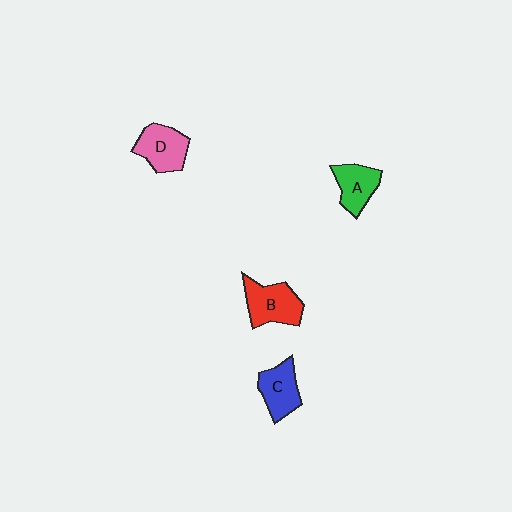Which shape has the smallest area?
Shape A (green).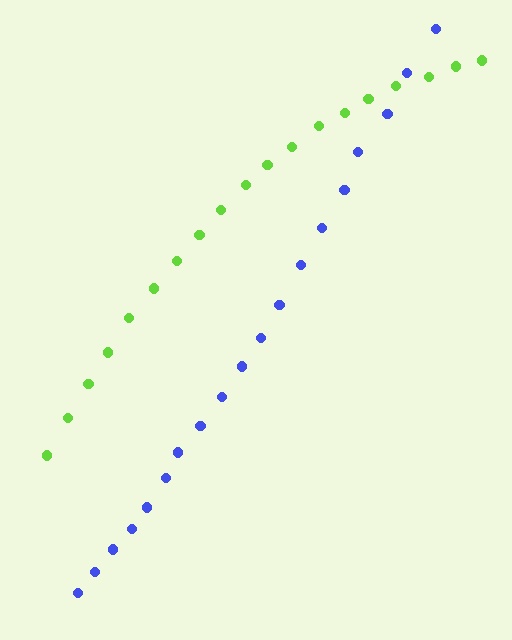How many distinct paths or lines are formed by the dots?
There are 2 distinct paths.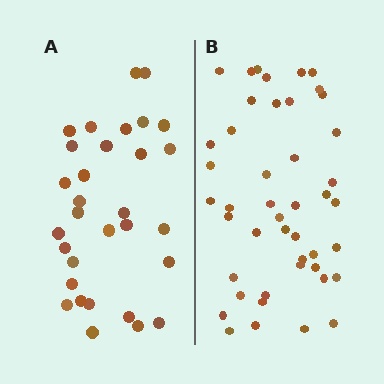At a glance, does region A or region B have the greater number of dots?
Region B (the right region) has more dots.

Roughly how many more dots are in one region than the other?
Region B has approximately 15 more dots than region A.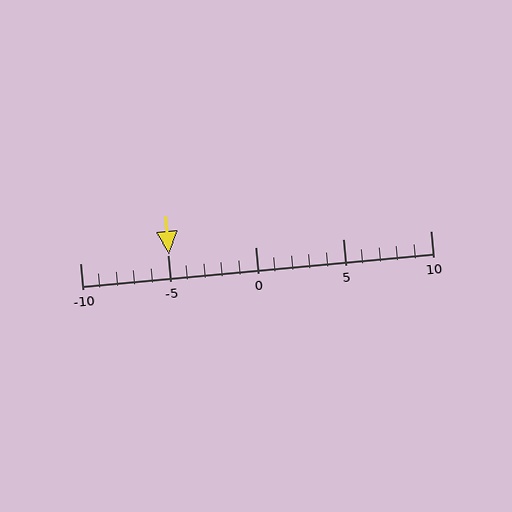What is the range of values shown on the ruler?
The ruler shows values from -10 to 10.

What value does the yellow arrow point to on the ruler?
The yellow arrow points to approximately -5.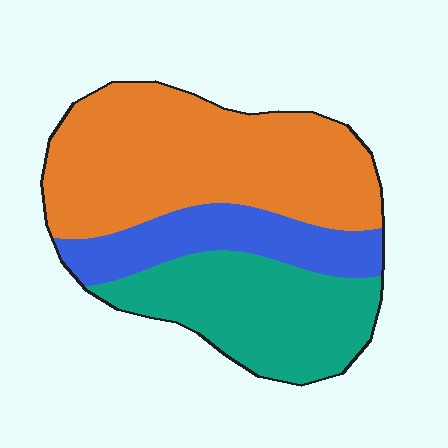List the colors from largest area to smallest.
From largest to smallest: orange, teal, blue.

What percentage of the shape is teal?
Teal covers about 30% of the shape.